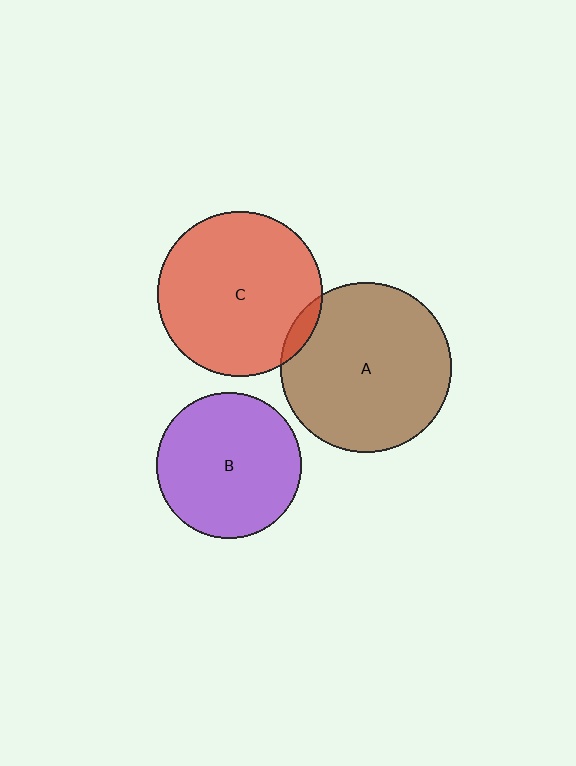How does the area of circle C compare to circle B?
Approximately 1.3 times.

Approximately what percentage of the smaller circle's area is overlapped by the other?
Approximately 5%.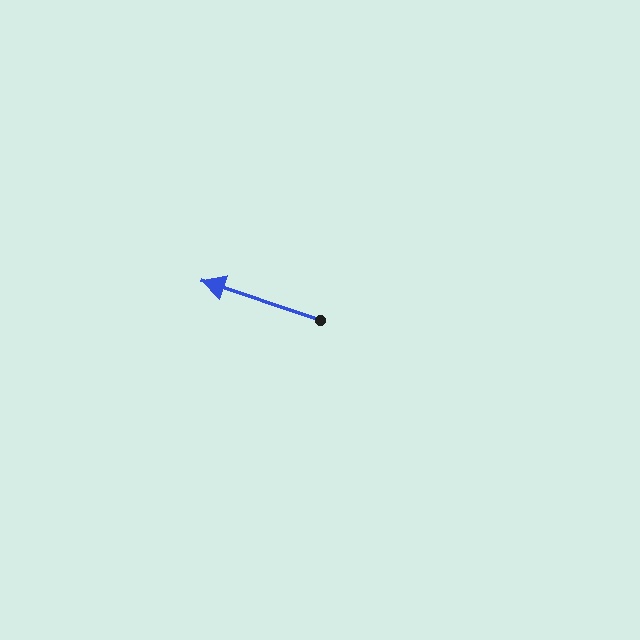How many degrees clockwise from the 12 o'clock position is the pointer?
Approximately 288 degrees.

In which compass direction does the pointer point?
West.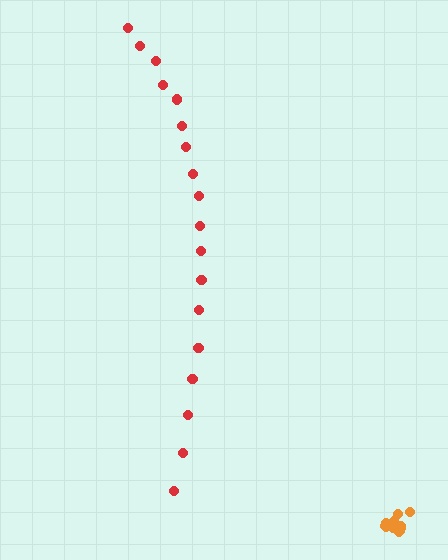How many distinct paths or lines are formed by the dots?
There are 2 distinct paths.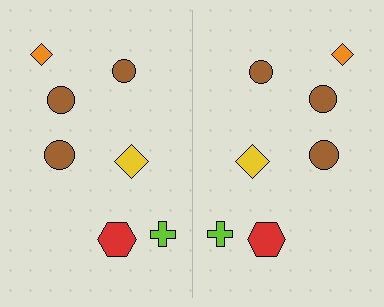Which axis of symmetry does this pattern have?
The pattern has a vertical axis of symmetry running through the center of the image.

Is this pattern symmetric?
Yes, this pattern has bilateral (reflection) symmetry.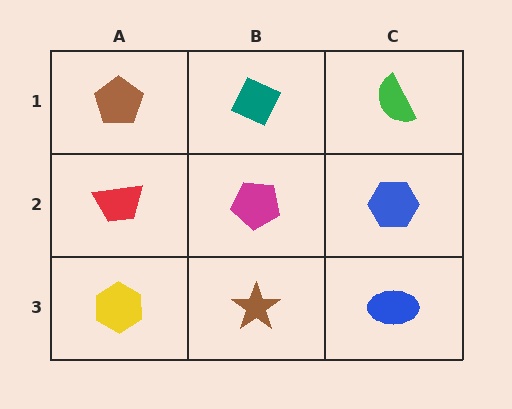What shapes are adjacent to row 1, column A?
A red trapezoid (row 2, column A), a teal diamond (row 1, column B).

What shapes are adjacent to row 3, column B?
A magenta pentagon (row 2, column B), a yellow hexagon (row 3, column A), a blue ellipse (row 3, column C).